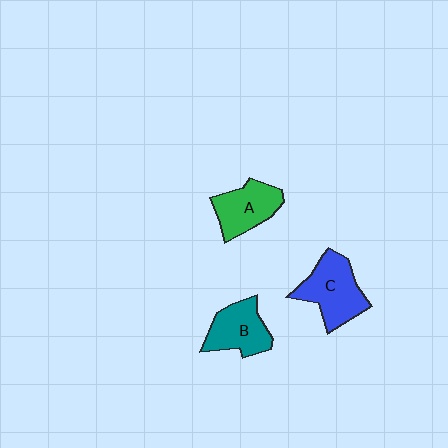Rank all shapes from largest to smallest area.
From largest to smallest: C (blue), B (teal), A (green).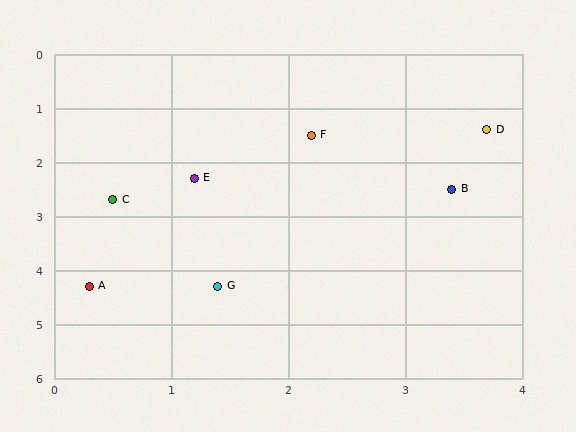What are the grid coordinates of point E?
Point E is at approximately (1.2, 2.3).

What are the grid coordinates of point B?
Point B is at approximately (3.4, 2.5).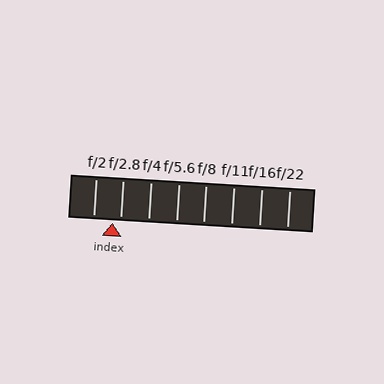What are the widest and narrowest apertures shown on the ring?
The widest aperture shown is f/2 and the narrowest is f/22.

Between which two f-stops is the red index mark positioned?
The index mark is between f/2 and f/2.8.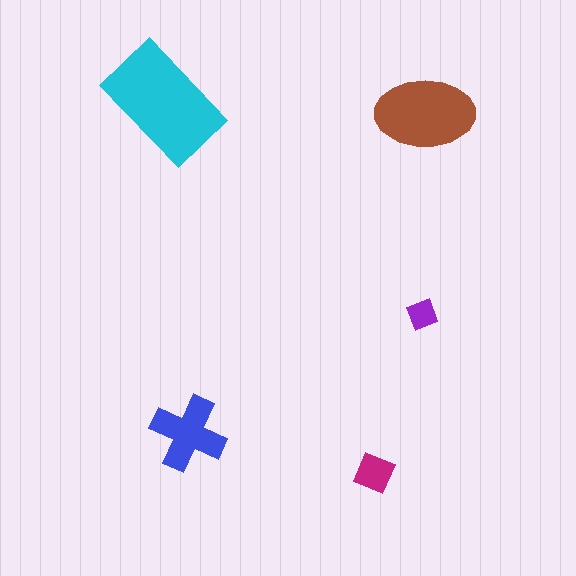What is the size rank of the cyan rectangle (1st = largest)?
1st.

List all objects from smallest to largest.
The purple diamond, the magenta square, the blue cross, the brown ellipse, the cyan rectangle.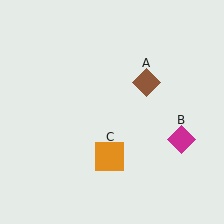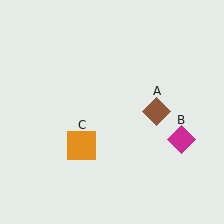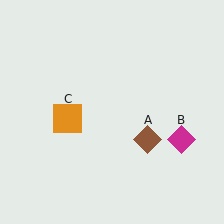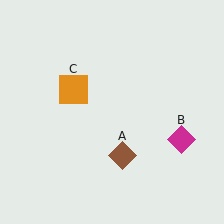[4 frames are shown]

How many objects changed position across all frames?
2 objects changed position: brown diamond (object A), orange square (object C).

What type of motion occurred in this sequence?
The brown diamond (object A), orange square (object C) rotated clockwise around the center of the scene.